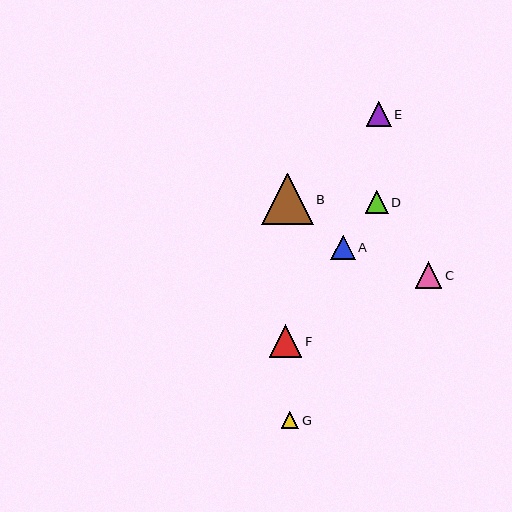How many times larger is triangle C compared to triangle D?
Triangle C is approximately 1.1 times the size of triangle D.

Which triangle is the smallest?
Triangle G is the smallest with a size of approximately 18 pixels.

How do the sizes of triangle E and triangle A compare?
Triangle E and triangle A are approximately the same size.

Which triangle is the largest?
Triangle B is the largest with a size of approximately 52 pixels.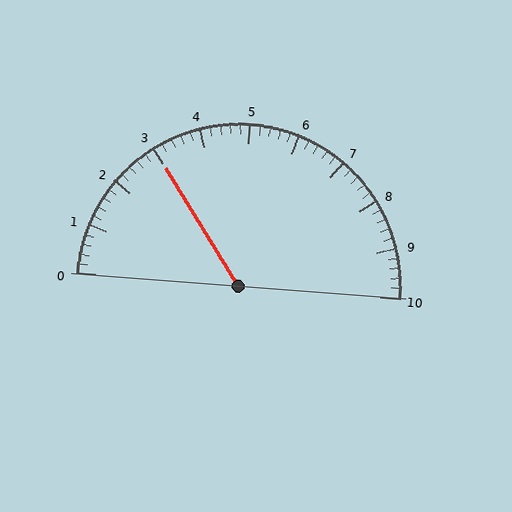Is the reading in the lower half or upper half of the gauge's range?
The reading is in the lower half of the range (0 to 10).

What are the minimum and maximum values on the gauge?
The gauge ranges from 0 to 10.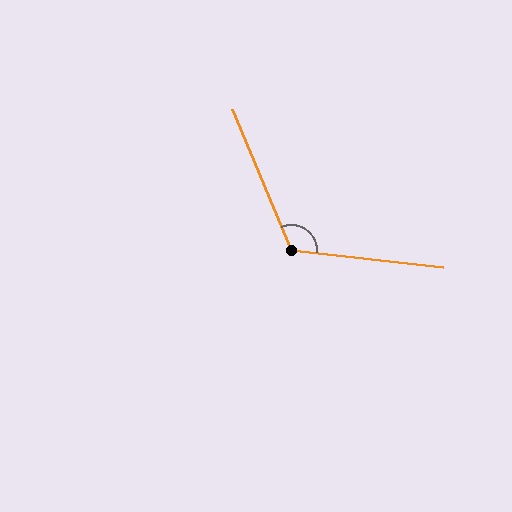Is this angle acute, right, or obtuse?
It is obtuse.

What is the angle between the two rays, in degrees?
Approximately 119 degrees.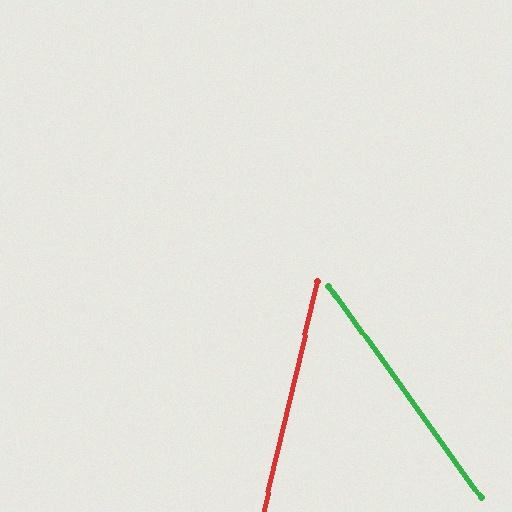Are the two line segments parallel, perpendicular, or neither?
Neither parallel nor perpendicular — they differ by about 49°.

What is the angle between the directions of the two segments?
Approximately 49 degrees.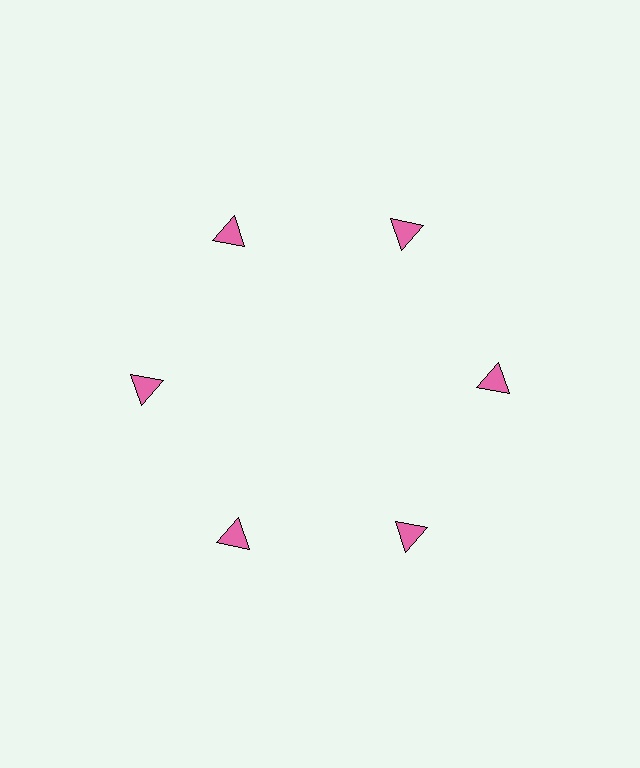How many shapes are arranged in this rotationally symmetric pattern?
There are 6 shapes, arranged in 6 groups of 1.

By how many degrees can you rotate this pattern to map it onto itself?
The pattern maps onto itself every 60 degrees of rotation.